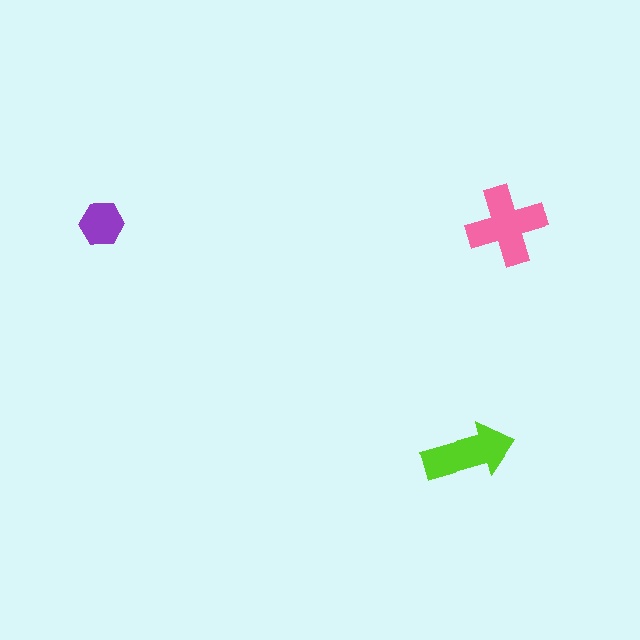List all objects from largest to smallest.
The pink cross, the lime arrow, the purple hexagon.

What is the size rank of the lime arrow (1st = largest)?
2nd.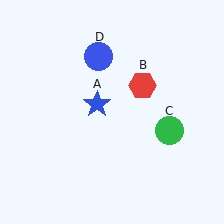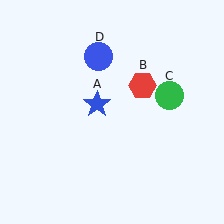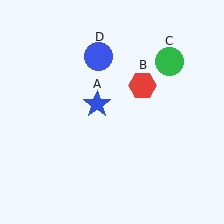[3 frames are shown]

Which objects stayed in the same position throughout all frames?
Blue star (object A) and red hexagon (object B) and blue circle (object D) remained stationary.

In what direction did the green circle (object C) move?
The green circle (object C) moved up.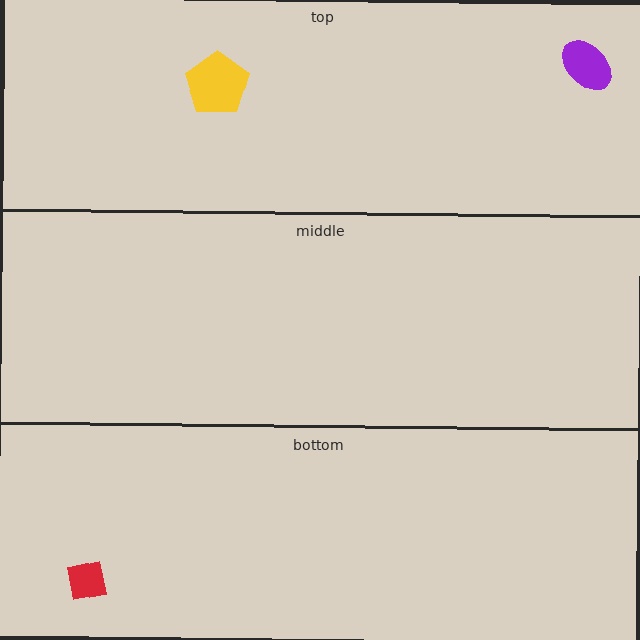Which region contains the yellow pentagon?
The top region.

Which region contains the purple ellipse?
The top region.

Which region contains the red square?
The bottom region.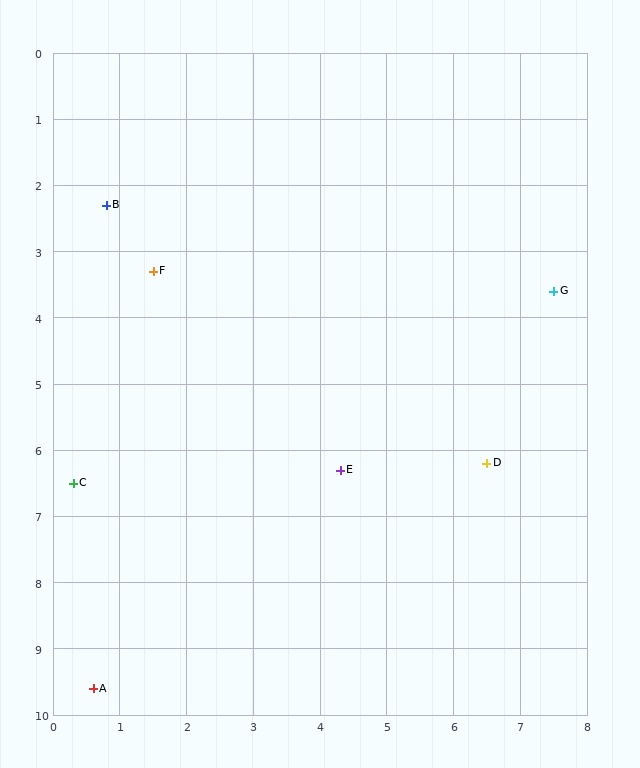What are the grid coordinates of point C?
Point C is at approximately (0.3, 6.5).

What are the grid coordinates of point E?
Point E is at approximately (4.3, 6.3).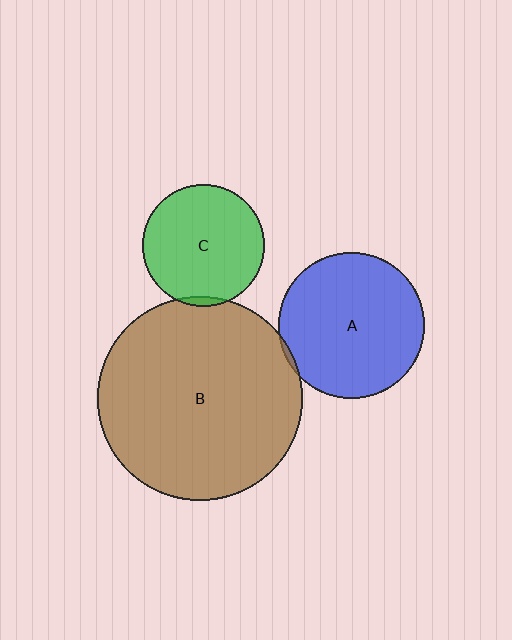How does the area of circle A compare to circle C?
Approximately 1.4 times.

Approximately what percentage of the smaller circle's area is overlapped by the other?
Approximately 5%.